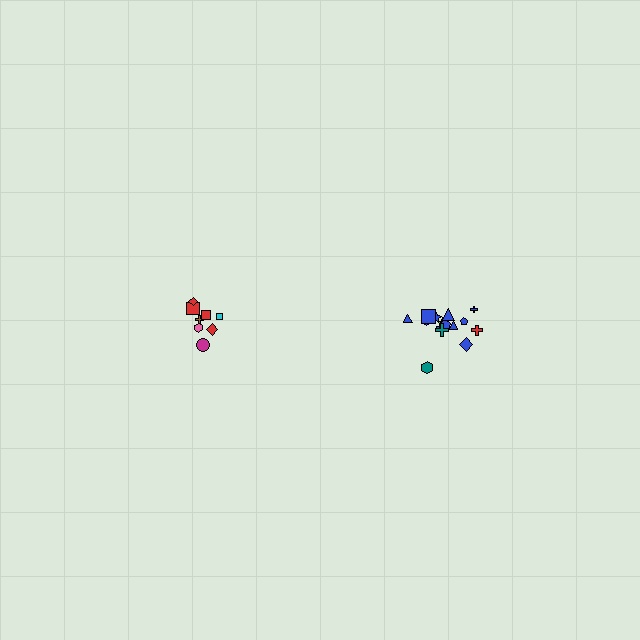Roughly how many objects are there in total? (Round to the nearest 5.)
Roughly 25 objects in total.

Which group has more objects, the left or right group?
The right group.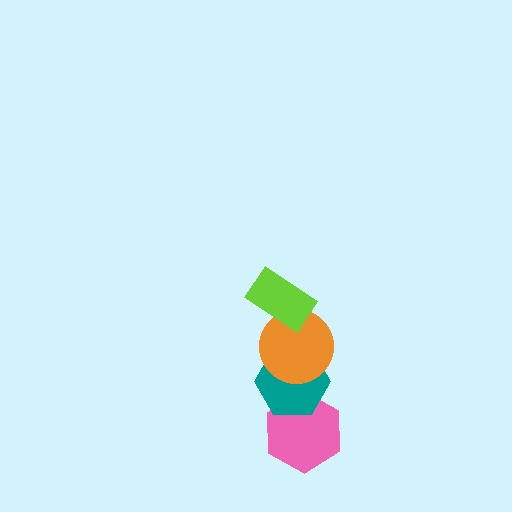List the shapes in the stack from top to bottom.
From top to bottom: the lime rectangle, the orange circle, the teal hexagon, the pink hexagon.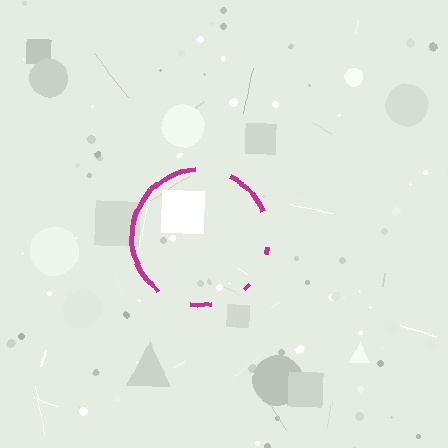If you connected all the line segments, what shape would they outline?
They would outline a circle.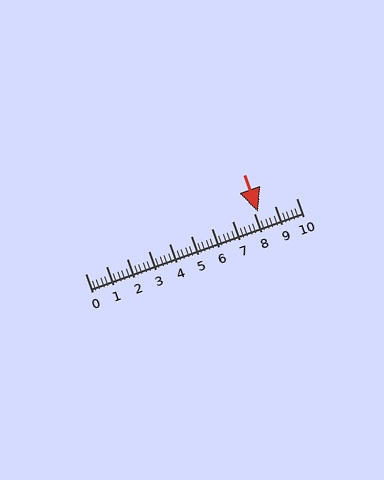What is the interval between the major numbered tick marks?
The major tick marks are spaced 1 units apart.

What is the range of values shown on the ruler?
The ruler shows values from 0 to 10.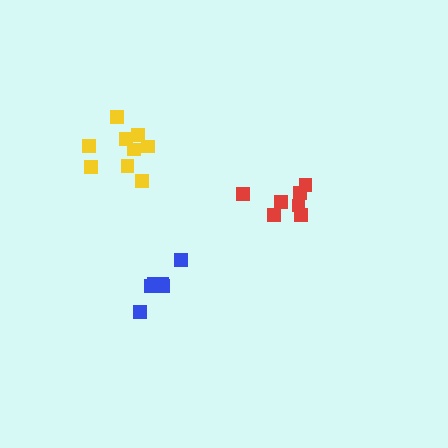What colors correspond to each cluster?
The clusters are colored: red, blue, yellow.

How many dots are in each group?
Group 1: 7 dots, Group 2: 6 dots, Group 3: 9 dots (22 total).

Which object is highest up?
The yellow cluster is topmost.